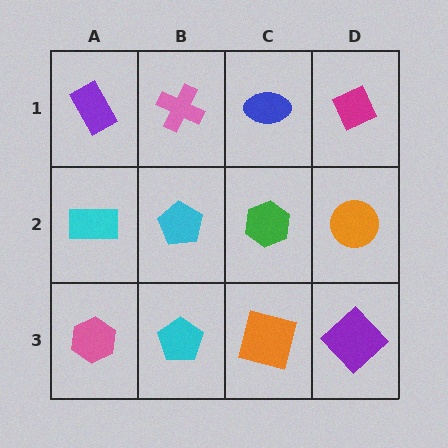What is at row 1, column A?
A purple rectangle.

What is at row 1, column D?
A magenta diamond.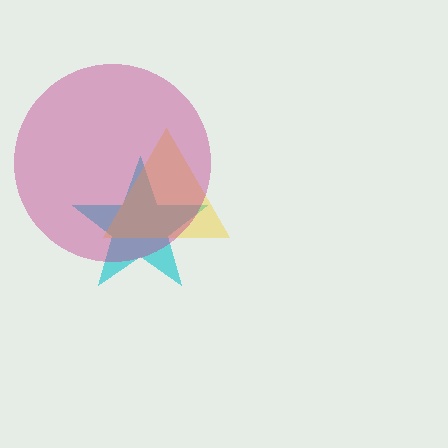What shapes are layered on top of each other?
The layered shapes are: a cyan star, a yellow triangle, a magenta circle.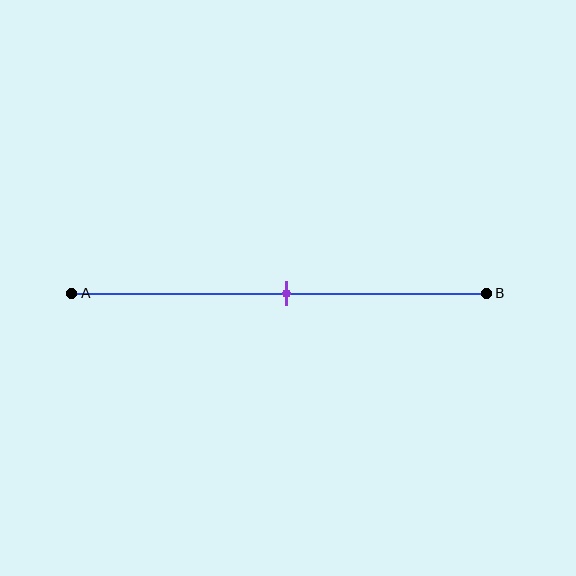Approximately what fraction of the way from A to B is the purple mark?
The purple mark is approximately 50% of the way from A to B.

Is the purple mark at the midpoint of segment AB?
Yes, the mark is approximately at the midpoint.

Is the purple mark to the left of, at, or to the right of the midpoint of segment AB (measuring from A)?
The purple mark is approximately at the midpoint of segment AB.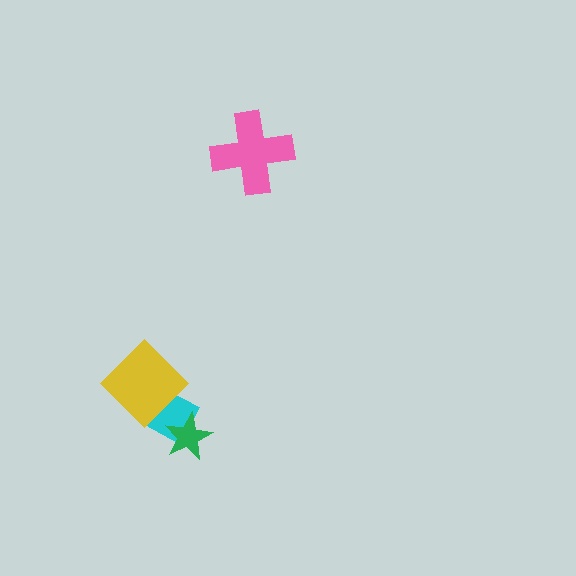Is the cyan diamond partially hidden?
Yes, it is partially covered by another shape.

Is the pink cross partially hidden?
No, no other shape covers it.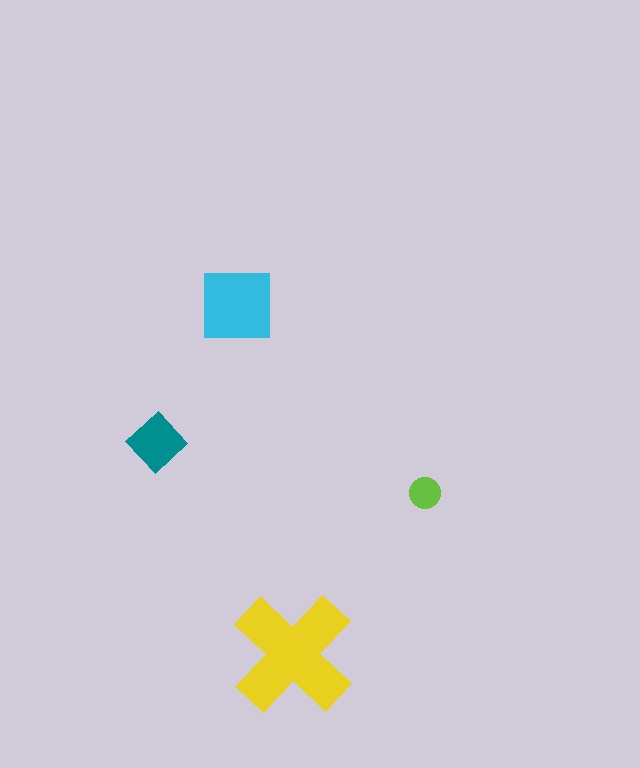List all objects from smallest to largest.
The lime circle, the teal diamond, the cyan square, the yellow cross.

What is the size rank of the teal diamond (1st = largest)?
3rd.